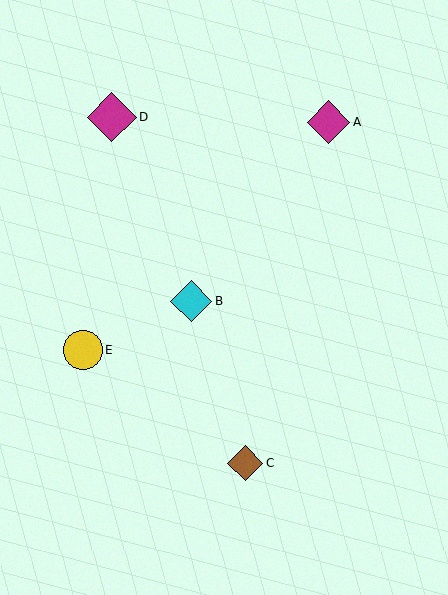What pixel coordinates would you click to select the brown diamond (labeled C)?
Click at (245, 463) to select the brown diamond C.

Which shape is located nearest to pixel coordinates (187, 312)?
The cyan diamond (labeled B) at (191, 301) is nearest to that location.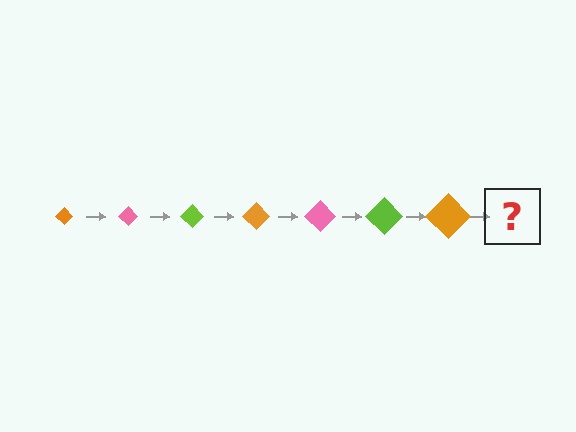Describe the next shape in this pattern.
It should be a pink diamond, larger than the previous one.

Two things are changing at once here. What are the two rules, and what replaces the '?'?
The two rules are that the diamond grows larger each step and the color cycles through orange, pink, and lime. The '?' should be a pink diamond, larger than the previous one.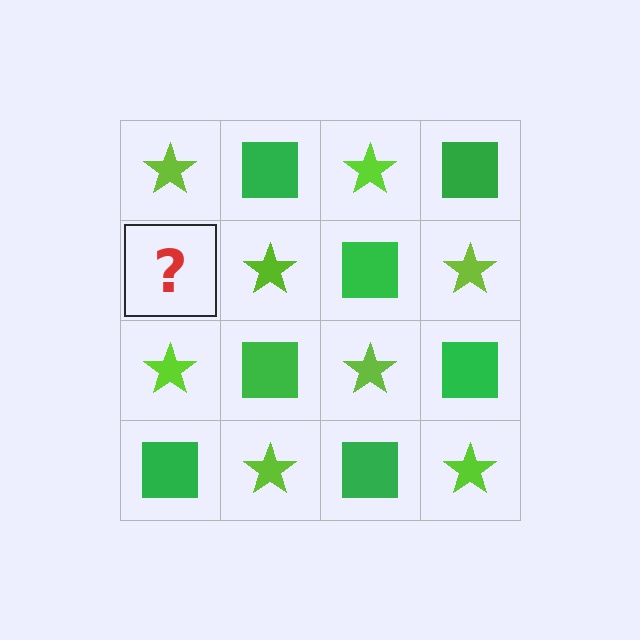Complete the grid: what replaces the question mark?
The question mark should be replaced with a green square.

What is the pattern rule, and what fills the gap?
The rule is that it alternates lime star and green square in a checkerboard pattern. The gap should be filled with a green square.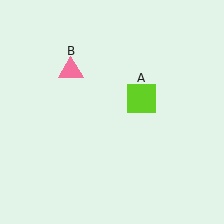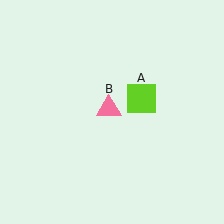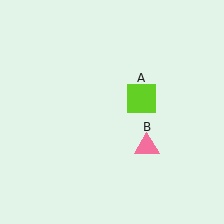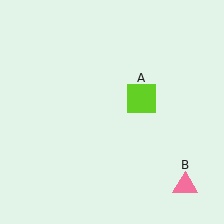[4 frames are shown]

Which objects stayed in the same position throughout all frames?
Lime square (object A) remained stationary.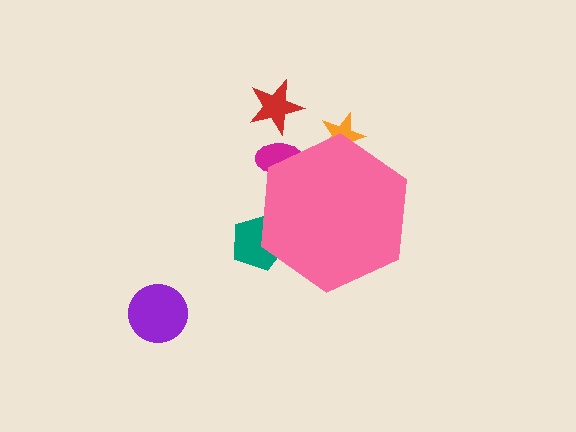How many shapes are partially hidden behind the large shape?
3 shapes are partially hidden.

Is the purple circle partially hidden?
No, the purple circle is fully visible.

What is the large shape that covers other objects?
A pink hexagon.